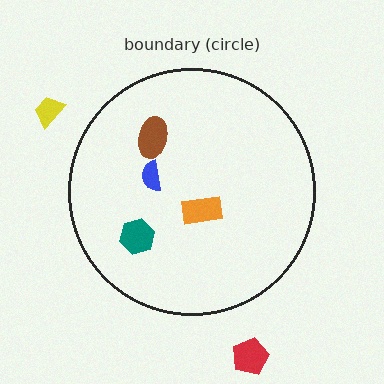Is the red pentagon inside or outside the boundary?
Outside.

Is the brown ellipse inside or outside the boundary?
Inside.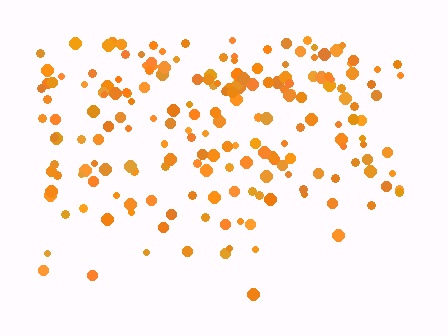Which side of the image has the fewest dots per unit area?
The bottom.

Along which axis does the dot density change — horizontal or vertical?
Vertical.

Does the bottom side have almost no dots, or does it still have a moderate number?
Still a moderate number, just noticeably fewer than the top.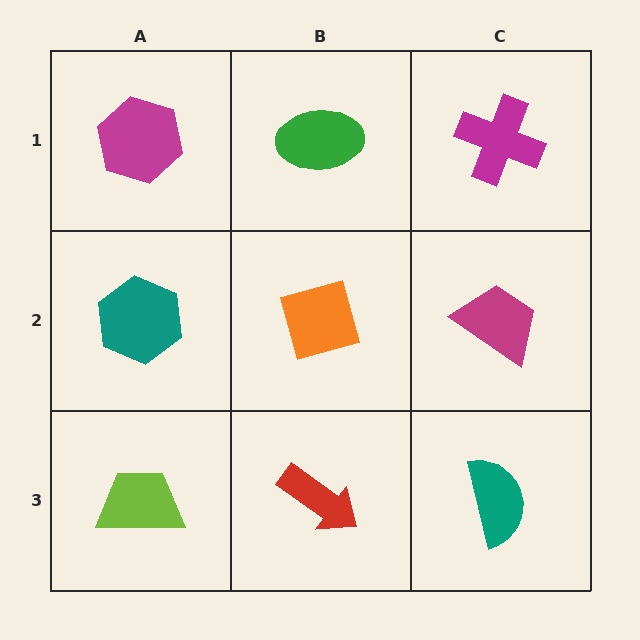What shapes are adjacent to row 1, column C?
A magenta trapezoid (row 2, column C), a green ellipse (row 1, column B).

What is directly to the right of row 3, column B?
A teal semicircle.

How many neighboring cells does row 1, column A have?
2.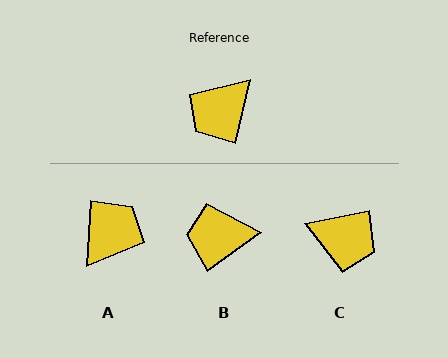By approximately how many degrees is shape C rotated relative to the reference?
Approximately 114 degrees counter-clockwise.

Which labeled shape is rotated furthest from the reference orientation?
A, about 171 degrees away.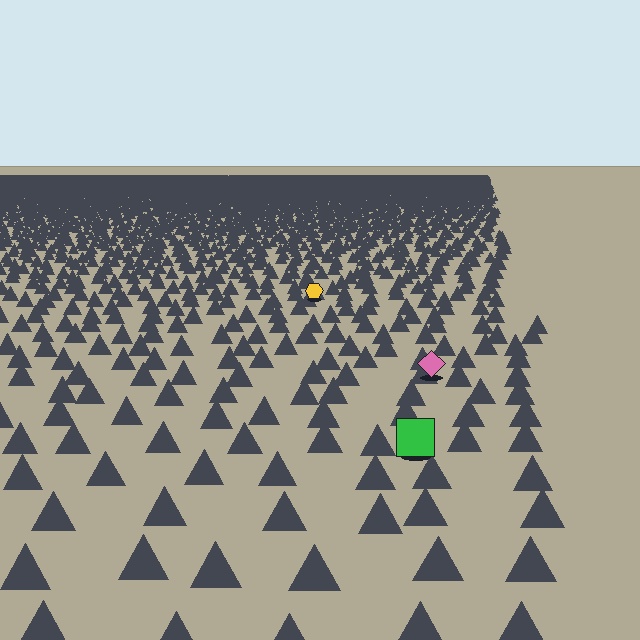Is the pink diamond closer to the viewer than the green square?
No. The green square is closer — you can tell from the texture gradient: the ground texture is coarser near it.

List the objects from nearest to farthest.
From nearest to farthest: the green square, the pink diamond, the yellow hexagon.